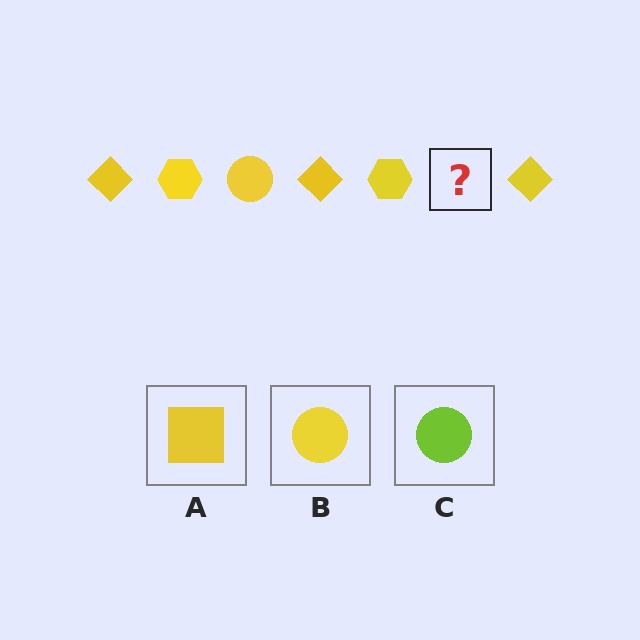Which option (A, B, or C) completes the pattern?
B.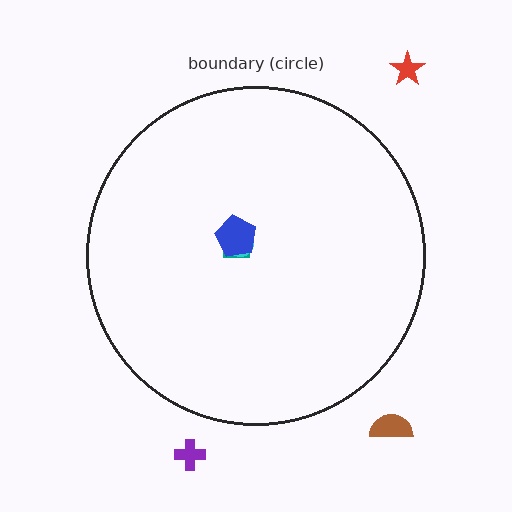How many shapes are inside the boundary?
3 inside, 3 outside.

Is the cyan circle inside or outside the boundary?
Inside.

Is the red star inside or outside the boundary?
Outside.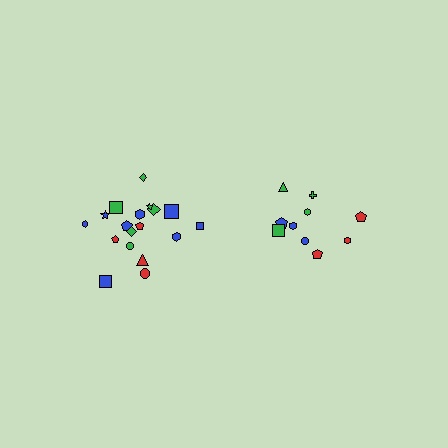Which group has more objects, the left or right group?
The left group.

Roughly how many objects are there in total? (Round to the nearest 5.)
Roughly 30 objects in total.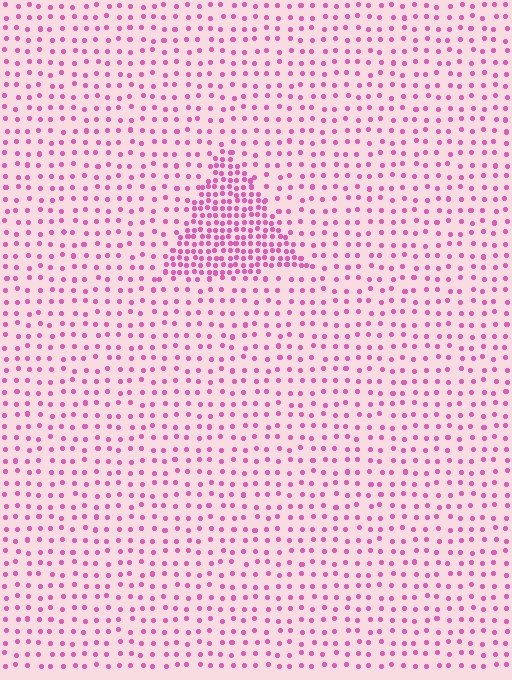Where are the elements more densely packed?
The elements are more densely packed inside the triangle boundary.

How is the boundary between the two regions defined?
The boundary is defined by a change in element density (approximately 2.6x ratio). All elements are the same color, size, and shape.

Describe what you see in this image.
The image contains small pink elements arranged at two different densities. A triangle-shaped region is visible where the elements are more densely packed than the surrounding area.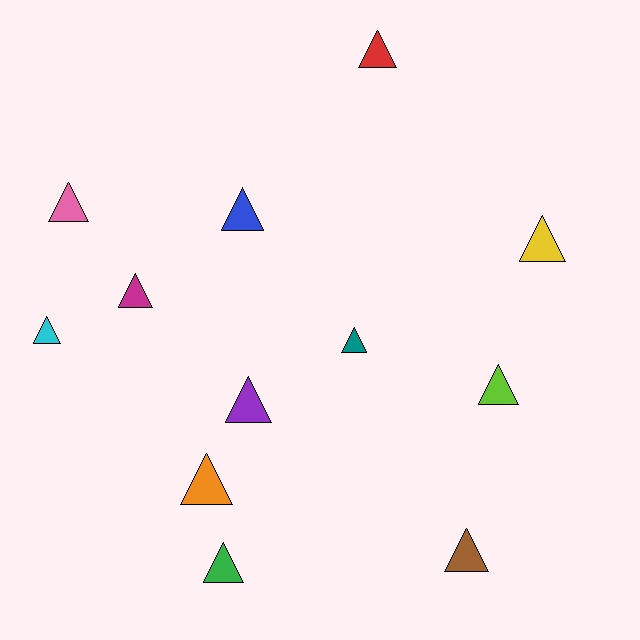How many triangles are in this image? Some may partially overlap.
There are 12 triangles.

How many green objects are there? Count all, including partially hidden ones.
There is 1 green object.